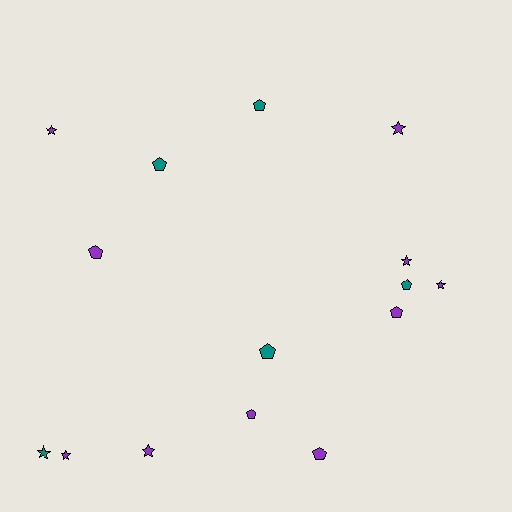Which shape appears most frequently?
Pentagon, with 8 objects.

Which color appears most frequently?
Purple, with 10 objects.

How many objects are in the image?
There are 15 objects.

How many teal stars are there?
There is 1 teal star.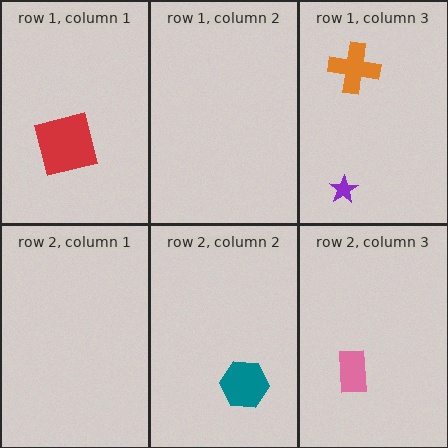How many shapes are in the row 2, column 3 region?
1.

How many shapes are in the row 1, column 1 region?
1.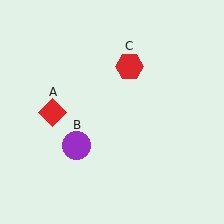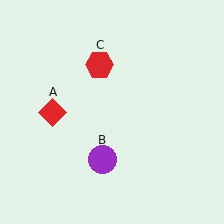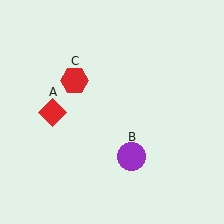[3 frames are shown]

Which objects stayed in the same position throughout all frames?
Red diamond (object A) remained stationary.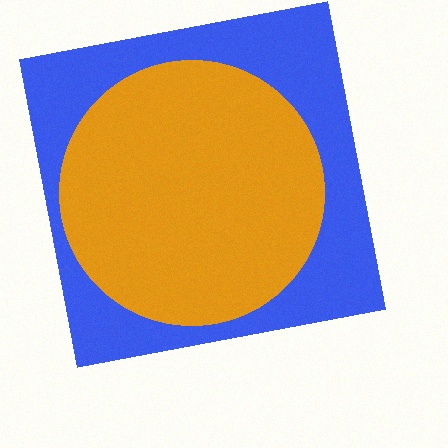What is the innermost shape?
The orange circle.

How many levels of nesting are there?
2.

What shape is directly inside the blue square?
The orange circle.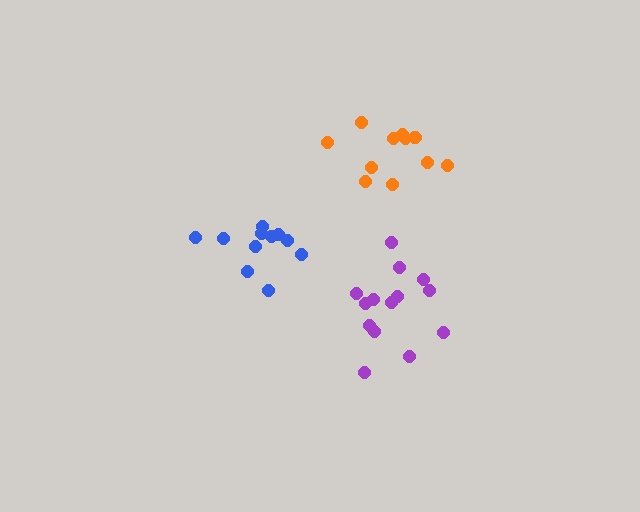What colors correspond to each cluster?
The clusters are colored: blue, purple, orange.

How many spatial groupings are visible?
There are 3 spatial groupings.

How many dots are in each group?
Group 1: 11 dots, Group 2: 14 dots, Group 3: 11 dots (36 total).